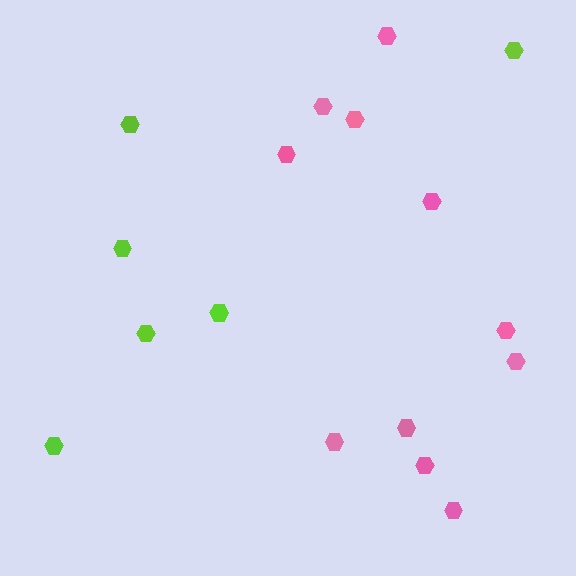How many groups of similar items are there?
There are 2 groups: one group of lime hexagons (6) and one group of pink hexagons (11).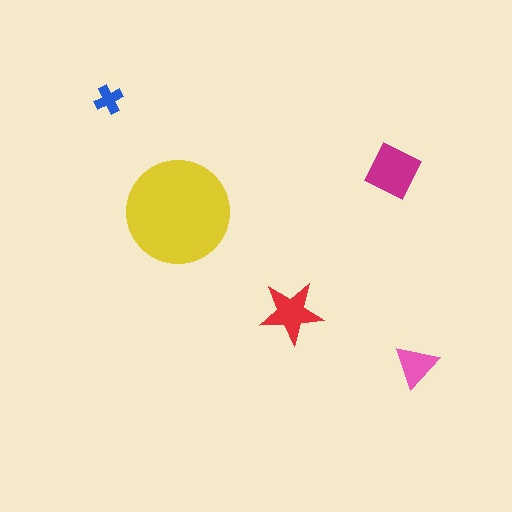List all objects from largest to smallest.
The yellow circle, the magenta square, the red star, the pink triangle, the blue cross.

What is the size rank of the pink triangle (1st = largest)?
4th.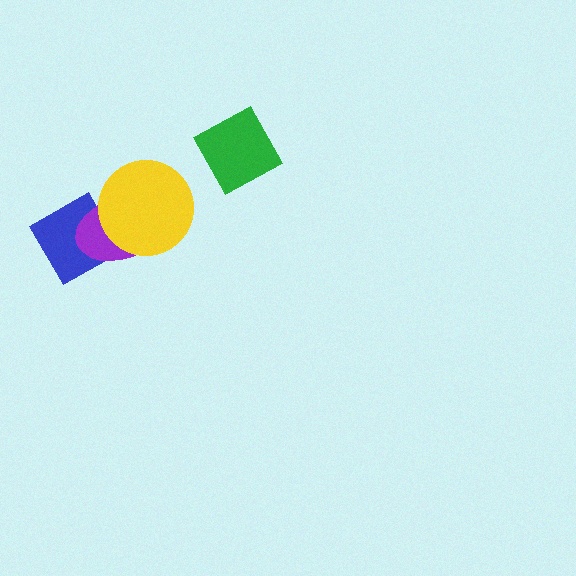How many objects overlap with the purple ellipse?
2 objects overlap with the purple ellipse.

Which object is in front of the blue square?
The purple ellipse is in front of the blue square.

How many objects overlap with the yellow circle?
1 object overlaps with the yellow circle.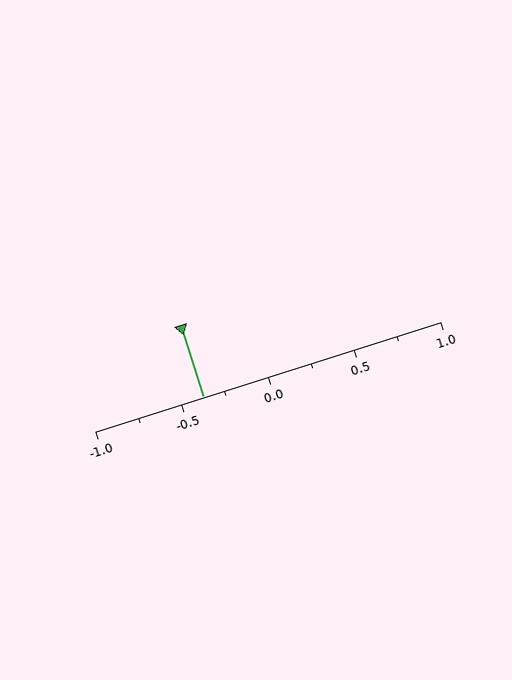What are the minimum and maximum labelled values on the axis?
The axis runs from -1.0 to 1.0.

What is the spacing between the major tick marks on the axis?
The major ticks are spaced 0.5 apart.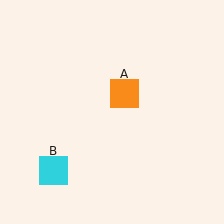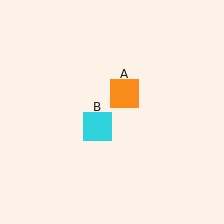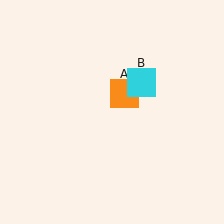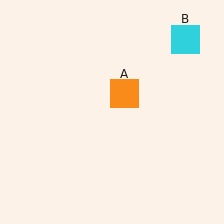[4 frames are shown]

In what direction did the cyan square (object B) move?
The cyan square (object B) moved up and to the right.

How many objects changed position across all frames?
1 object changed position: cyan square (object B).